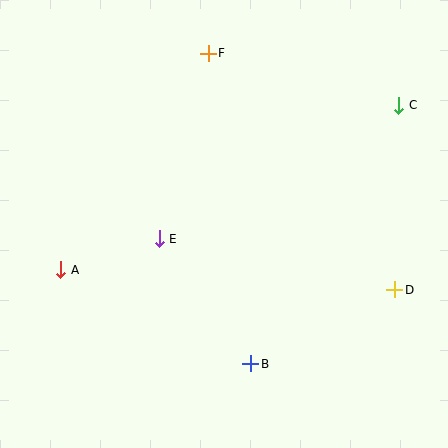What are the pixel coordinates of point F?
Point F is at (208, 53).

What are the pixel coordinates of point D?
Point D is at (395, 290).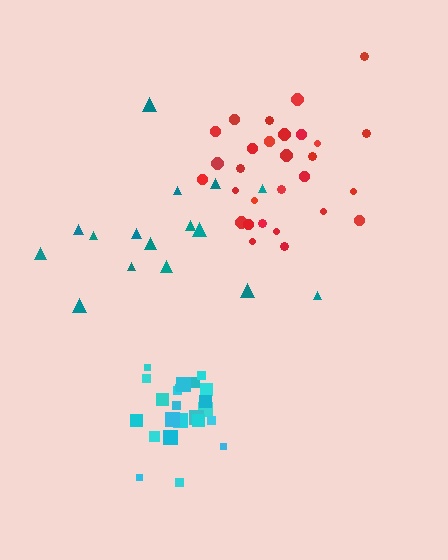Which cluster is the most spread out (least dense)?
Teal.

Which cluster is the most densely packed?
Cyan.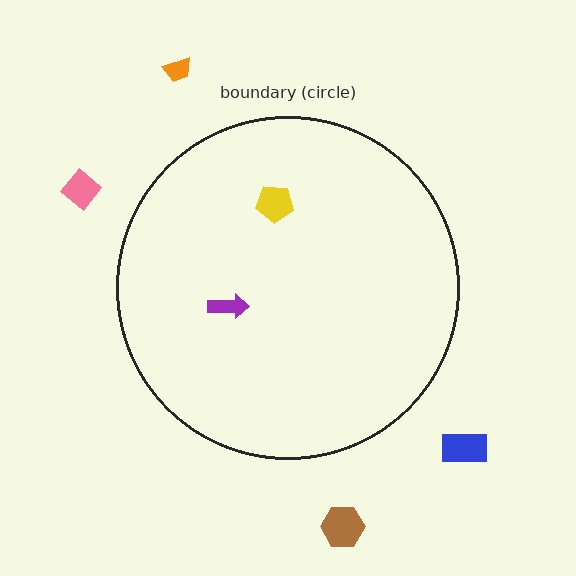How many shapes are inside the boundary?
2 inside, 4 outside.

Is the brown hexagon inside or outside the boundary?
Outside.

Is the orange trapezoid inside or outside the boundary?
Outside.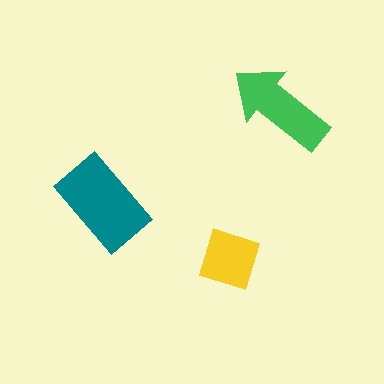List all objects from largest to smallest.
The teal rectangle, the green arrow, the yellow square.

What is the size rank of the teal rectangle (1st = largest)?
1st.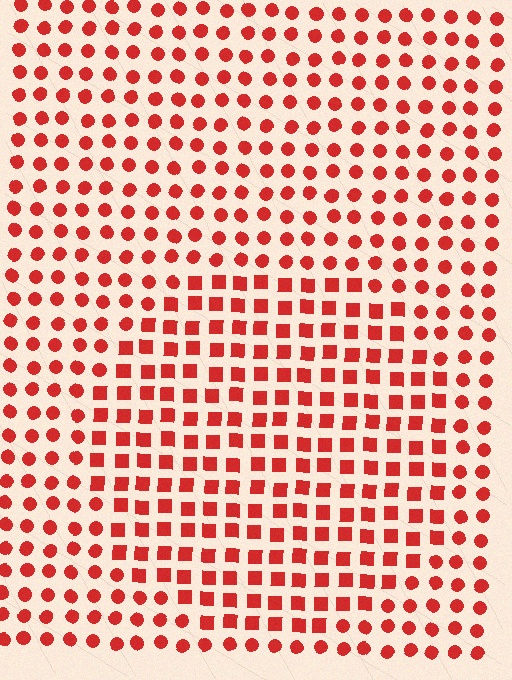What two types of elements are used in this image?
The image uses squares inside the circle region and circles outside it.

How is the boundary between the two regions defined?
The boundary is defined by a change in element shape: squares inside vs. circles outside. All elements share the same color and spacing.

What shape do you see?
I see a circle.